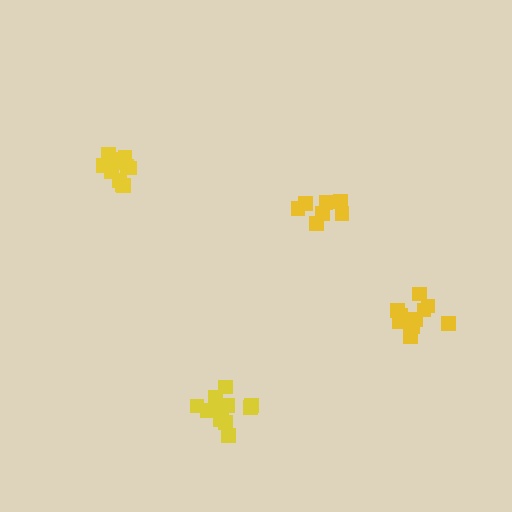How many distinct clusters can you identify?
There are 4 distinct clusters.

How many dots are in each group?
Group 1: 7 dots, Group 2: 12 dots, Group 3: 11 dots, Group 4: 11 dots (41 total).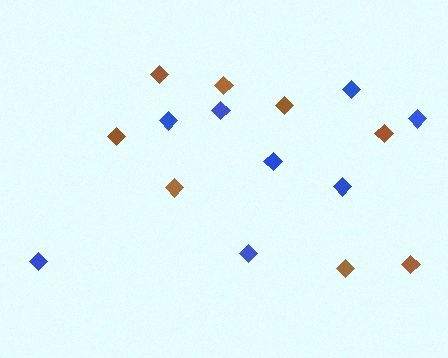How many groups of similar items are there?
There are 2 groups: one group of brown diamonds (8) and one group of blue diamonds (8).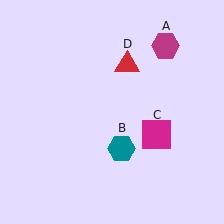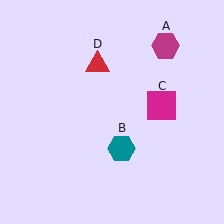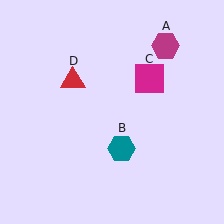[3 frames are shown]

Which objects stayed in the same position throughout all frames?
Magenta hexagon (object A) and teal hexagon (object B) remained stationary.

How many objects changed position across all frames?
2 objects changed position: magenta square (object C), red triangle (object D).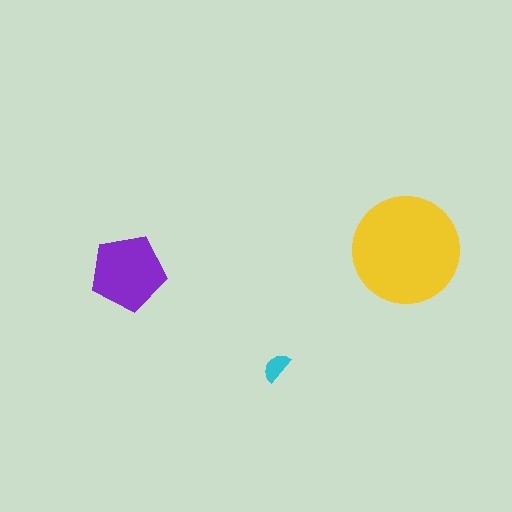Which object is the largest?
The yellow circle.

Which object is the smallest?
The cyan semicircle.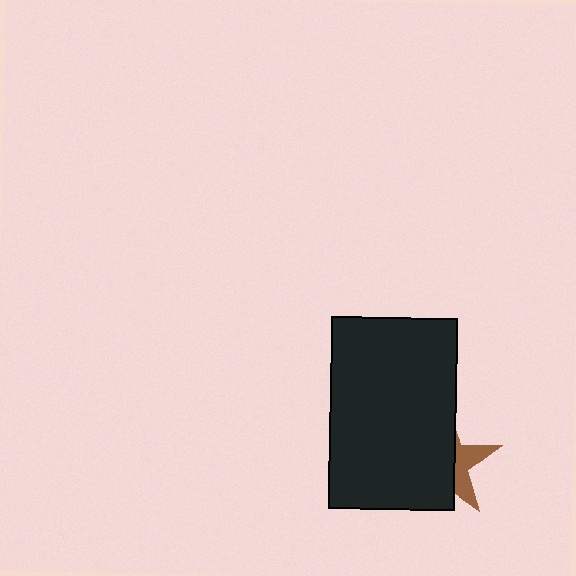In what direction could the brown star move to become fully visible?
The brown star could move right. That would shift it out from behind the black rectangle entirely.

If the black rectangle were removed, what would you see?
You would see the complete brown star.